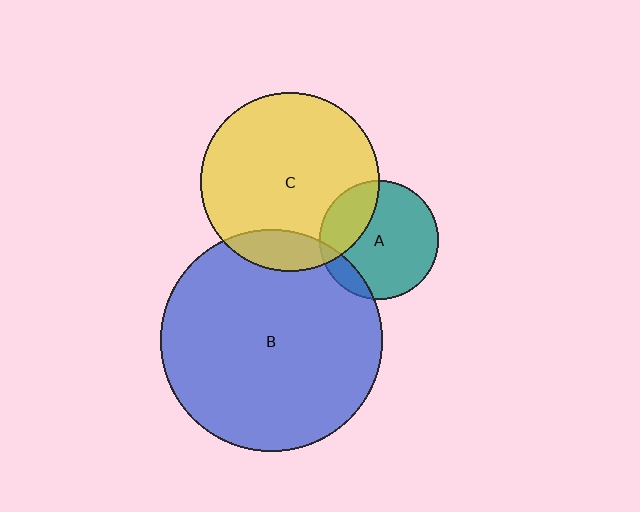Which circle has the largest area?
Circle B (blue).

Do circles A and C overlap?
Yes.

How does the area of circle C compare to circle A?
Approximately 2.3 times.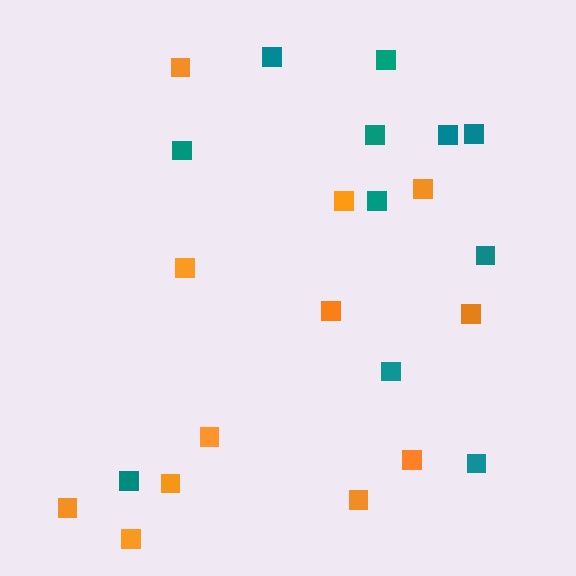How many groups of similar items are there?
There are 2 groups: one group of teal squares (11) and one group of orange squares (12).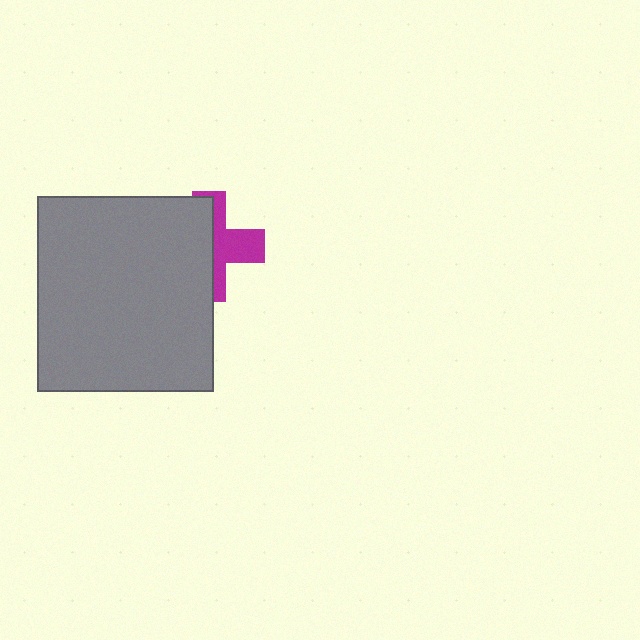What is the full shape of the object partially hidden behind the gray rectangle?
The partially hidden object is a magenta cross.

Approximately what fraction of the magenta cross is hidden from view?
Roughly 57% of the magenta cross is hidden behind the gray rectangle.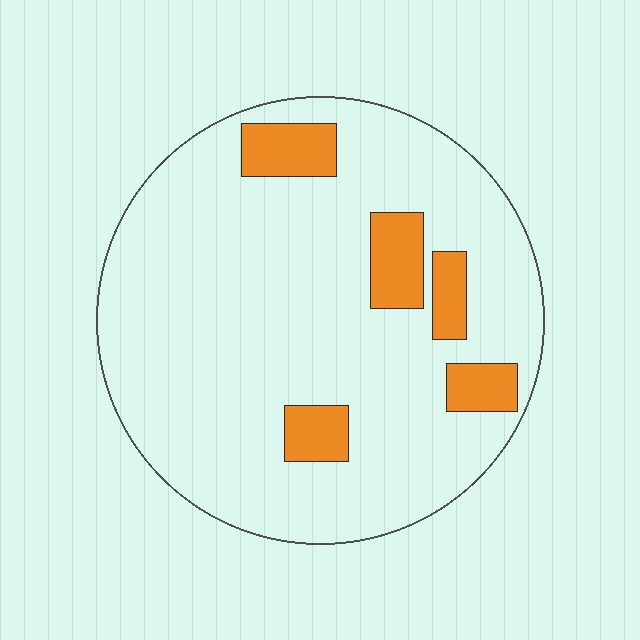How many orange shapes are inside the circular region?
5.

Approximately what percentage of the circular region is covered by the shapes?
Approximately 15%.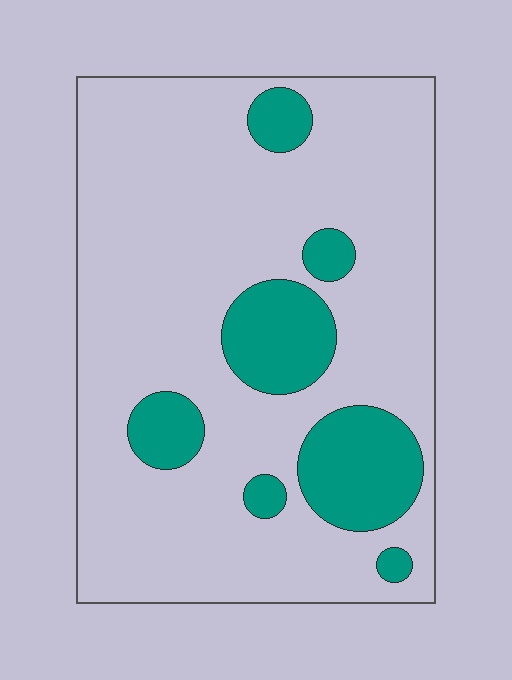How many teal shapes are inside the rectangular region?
7.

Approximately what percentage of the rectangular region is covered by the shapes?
Approximately 20%.